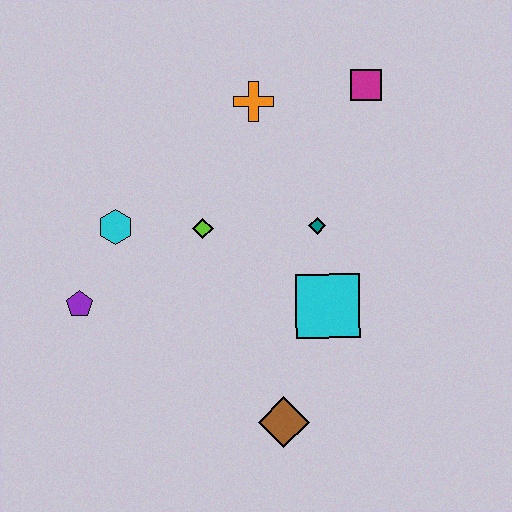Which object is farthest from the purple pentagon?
The magenta square is farthest from the purple pentagon.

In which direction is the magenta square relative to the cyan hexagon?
The magenta square is to the right of the cyan hexagon.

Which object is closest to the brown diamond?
The cyan square is closest to the brown diamond.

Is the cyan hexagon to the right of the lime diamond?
No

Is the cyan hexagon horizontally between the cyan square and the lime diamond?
No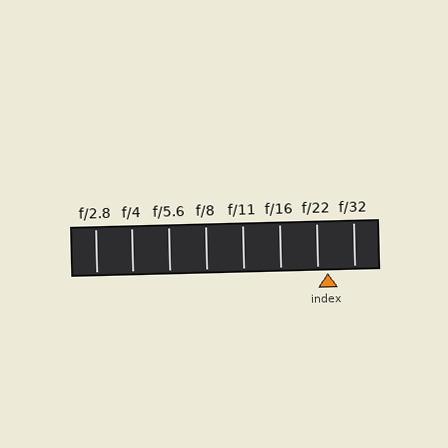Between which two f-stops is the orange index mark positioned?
The index mark is between f/22 and f/32.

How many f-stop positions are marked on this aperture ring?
There are 8 f-stop positions marked.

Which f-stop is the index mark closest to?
The index mark is closest to f/22.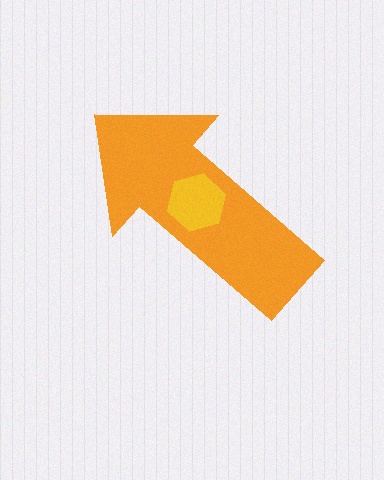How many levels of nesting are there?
2.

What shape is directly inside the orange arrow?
The yellow hexagon.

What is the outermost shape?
The orange arrow.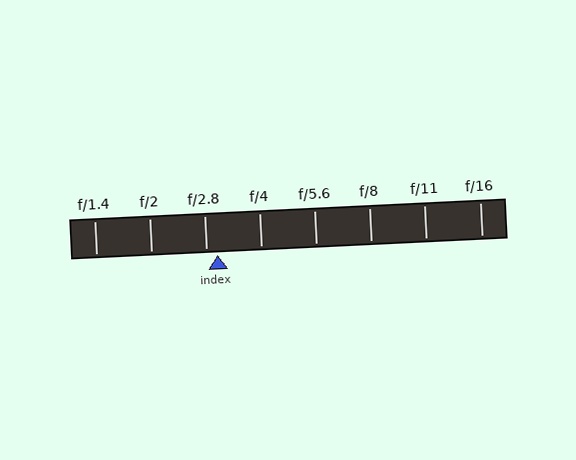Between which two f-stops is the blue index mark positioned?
The index mark is between f/2.8 and f/4.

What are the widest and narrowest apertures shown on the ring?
The widest aperture shown is f/1.4 and the narrowest is f/16.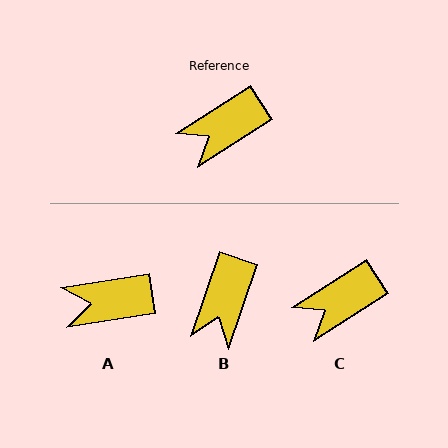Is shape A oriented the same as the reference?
No, it is off by about 24 degrees.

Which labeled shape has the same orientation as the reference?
C.